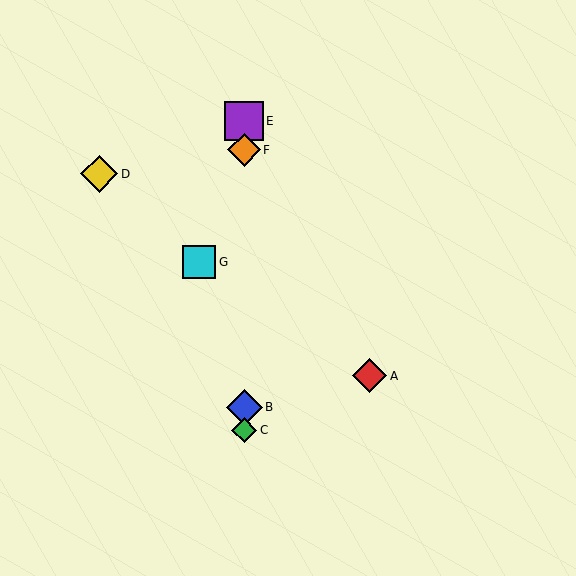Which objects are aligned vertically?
Objects B, C, E, F are aligned vertically.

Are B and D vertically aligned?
No, B is at x≈244 and D is at x≈99.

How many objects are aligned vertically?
4 objects (B, C, E, F) are aligned vertically.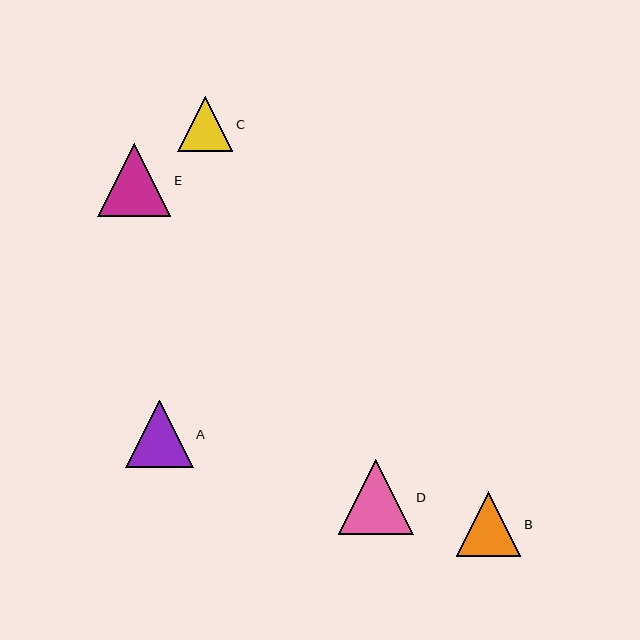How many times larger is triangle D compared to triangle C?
Triangle D is approximately 1.4 times the size of triangle C.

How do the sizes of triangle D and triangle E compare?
Triangle D and triangle E are approximately the same size.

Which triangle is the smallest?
Triangle C is the smallest with a size of approximately 55 pixels.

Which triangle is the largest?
Triangle D is the largest with a size of approximately 75 pixels.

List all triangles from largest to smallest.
From largest to smallest: D, E, A, B, C.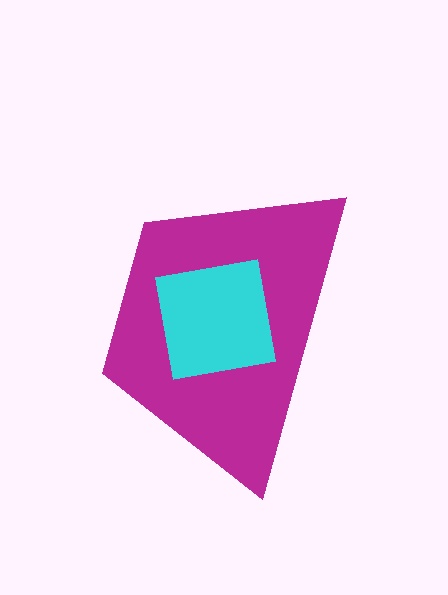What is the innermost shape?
The cyan square.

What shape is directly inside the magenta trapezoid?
The cyan square.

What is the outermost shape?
The magenta trapezoid.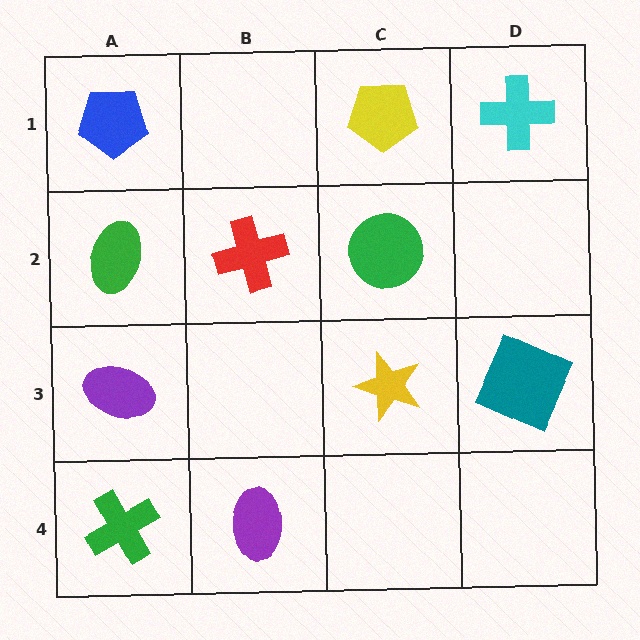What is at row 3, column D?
A teal square.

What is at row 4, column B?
A purple ellipse.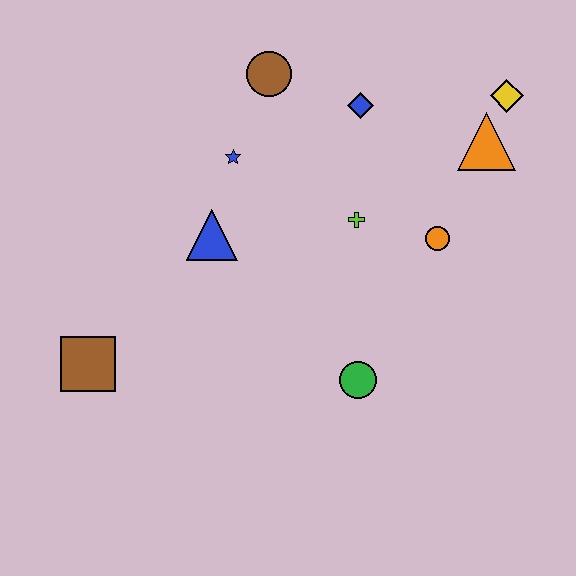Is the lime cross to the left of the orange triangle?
Yes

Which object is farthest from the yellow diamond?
The brown square is farthest from the yellow diamond.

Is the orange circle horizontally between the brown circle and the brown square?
No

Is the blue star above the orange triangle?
No